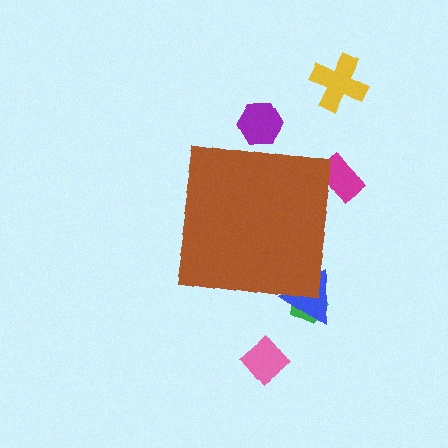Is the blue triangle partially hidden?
Yes, the blue triangle is partially hidden behind the brown square.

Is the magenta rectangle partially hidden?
Yes, the magenta rectangle is partially hidden behind the brown square.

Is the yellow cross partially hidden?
No, the yellow cross is fully visible.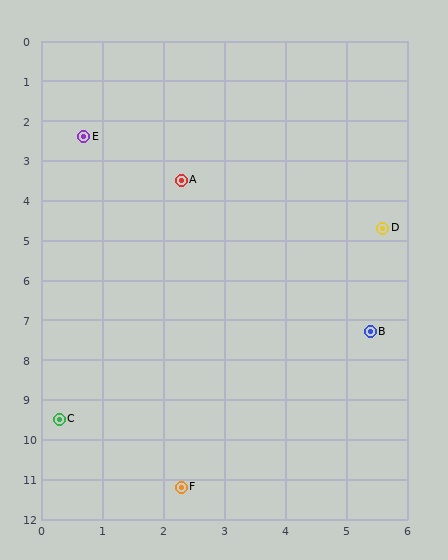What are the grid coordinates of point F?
Point F is at approximately (2.3, 11.2).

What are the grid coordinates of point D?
Point D is at approximately (5.6, 4.7).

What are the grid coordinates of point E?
Point E is at approximately (0.7, 2.4).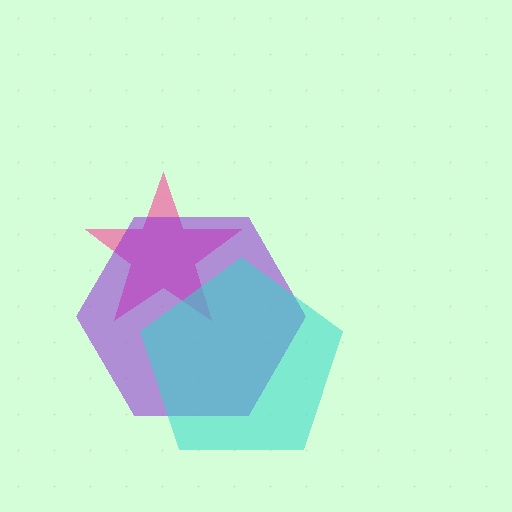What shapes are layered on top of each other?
The layered shapes are: a pink star, a purple hexagon, a cyan pentagon.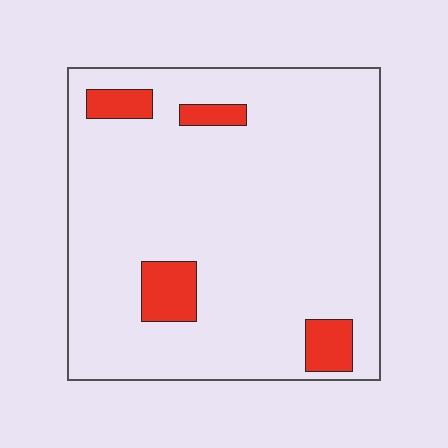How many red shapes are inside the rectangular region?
4.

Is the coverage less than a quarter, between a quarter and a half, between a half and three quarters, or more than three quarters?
Less than a quarter.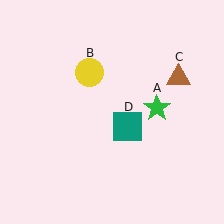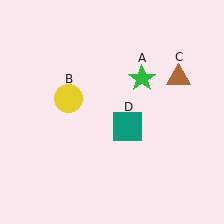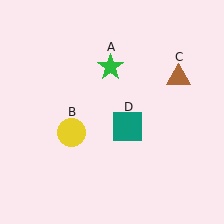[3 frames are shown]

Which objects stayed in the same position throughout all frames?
Brown triangle (object C) and teal square (object D) remained stationary.